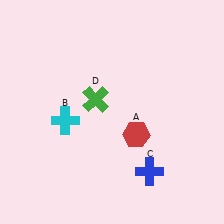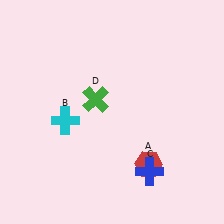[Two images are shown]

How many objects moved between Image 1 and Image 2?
1 object moved between the two images.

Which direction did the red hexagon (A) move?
The red hexagon (A) moved down.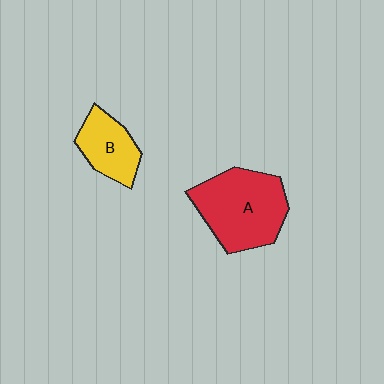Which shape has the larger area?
Shape A (red).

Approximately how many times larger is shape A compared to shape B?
Approximately 1.8 times.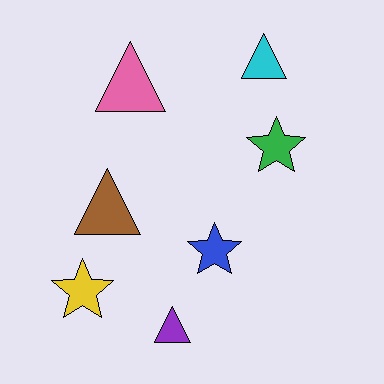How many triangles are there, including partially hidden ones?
There are 4 triangles.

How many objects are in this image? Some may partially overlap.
There are 7 objects.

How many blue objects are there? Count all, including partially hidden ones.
There is 1 blue object.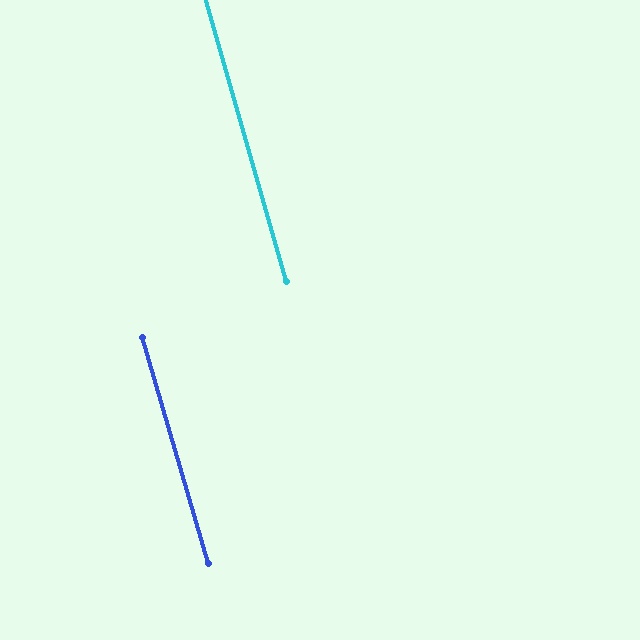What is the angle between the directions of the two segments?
Approximately 0 degrees.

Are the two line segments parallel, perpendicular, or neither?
Parallel — their directions differ by only 0.4°.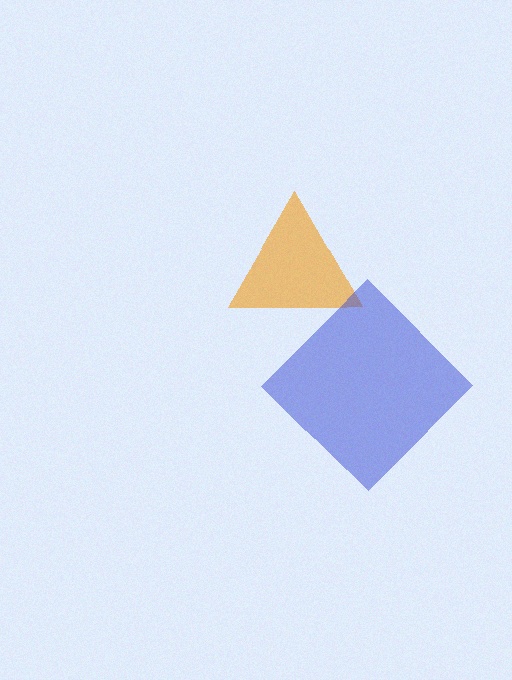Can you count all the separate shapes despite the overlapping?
Yes, there are 2 separate shapes.